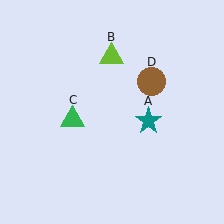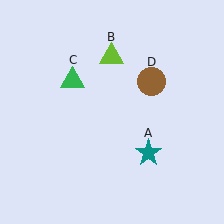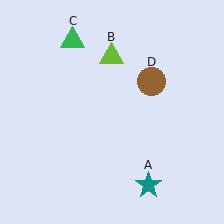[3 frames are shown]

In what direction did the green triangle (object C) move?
The green triangle (object C) moved up.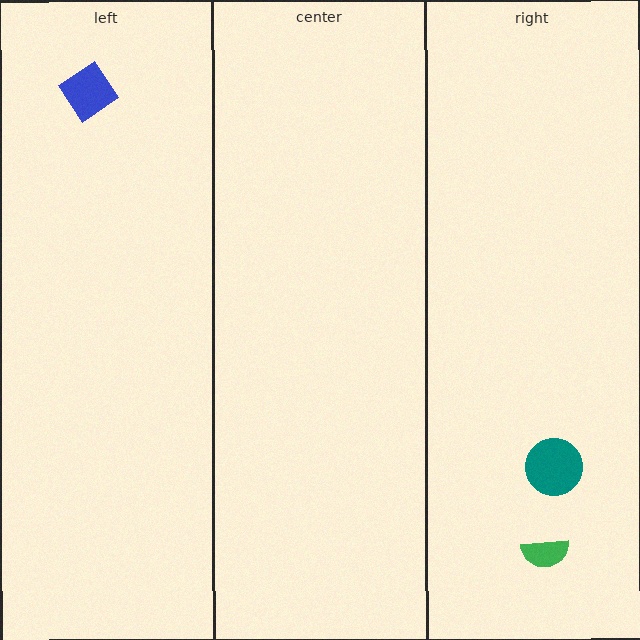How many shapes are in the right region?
2.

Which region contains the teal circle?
The right region.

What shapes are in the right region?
The green semicircle, the teal circle.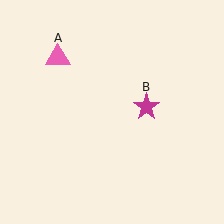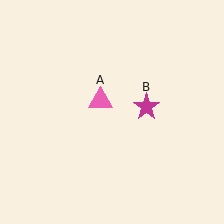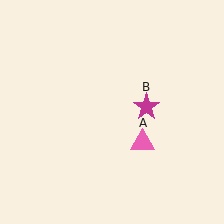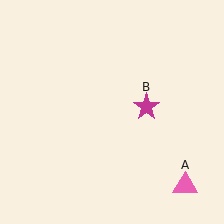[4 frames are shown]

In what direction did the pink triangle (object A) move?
The pink triangle (object A) moved down and to the right.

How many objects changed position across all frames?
1 object changed position: pink triangle (object A).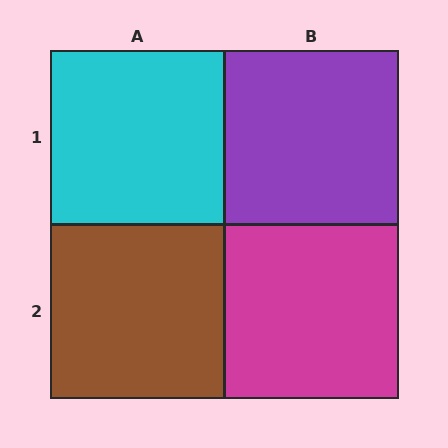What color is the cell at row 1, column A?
Cyan.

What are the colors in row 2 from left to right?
Brown, magenta.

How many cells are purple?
1 cell is purple.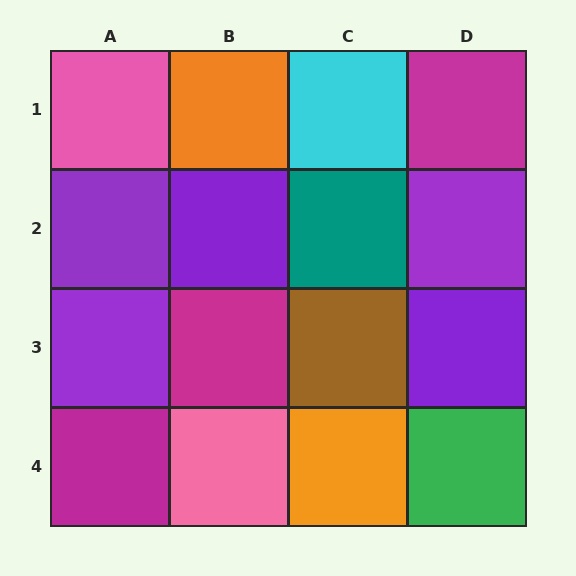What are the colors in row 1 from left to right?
Pink, orange, cyan, magenta.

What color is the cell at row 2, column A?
Purple.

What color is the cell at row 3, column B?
Magenta.